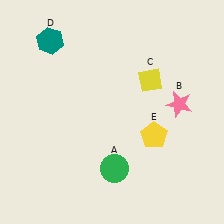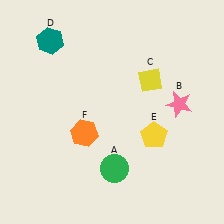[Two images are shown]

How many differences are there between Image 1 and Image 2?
There is 1 difference between the two images.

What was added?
An orange hexagon (F) was added in Image 2.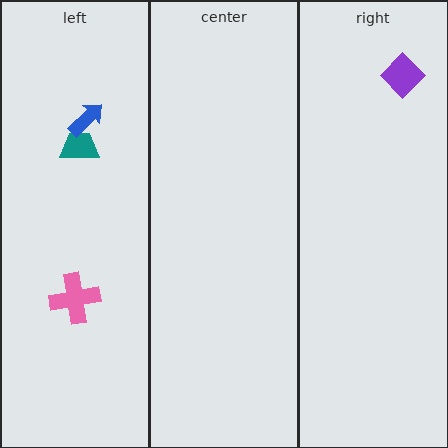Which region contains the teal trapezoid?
The left region.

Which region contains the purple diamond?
The right region.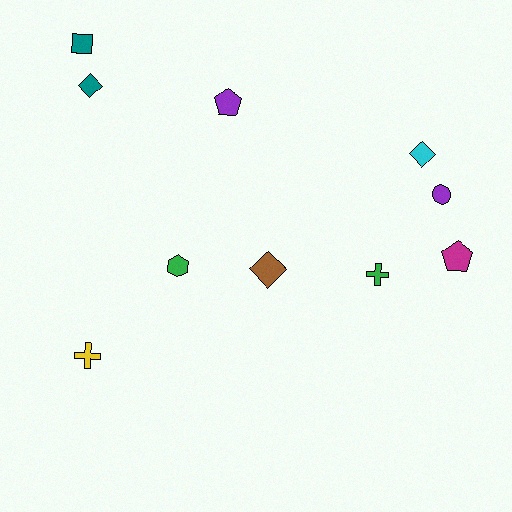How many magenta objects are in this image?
There is 1 magenta object.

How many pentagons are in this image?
There are 2 pentagons.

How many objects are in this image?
There are 10 objects.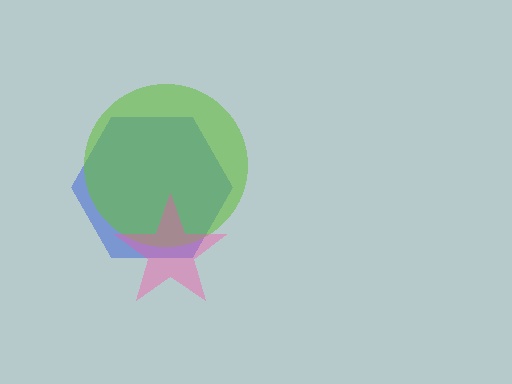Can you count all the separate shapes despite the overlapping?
Yes, there are 3 separate shapes.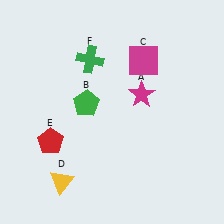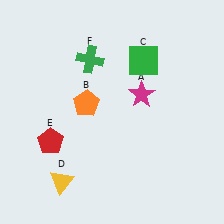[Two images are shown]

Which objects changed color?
B changed from green to orange. C changed from magenta to green.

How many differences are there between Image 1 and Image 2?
There are 2 differences between the two images.